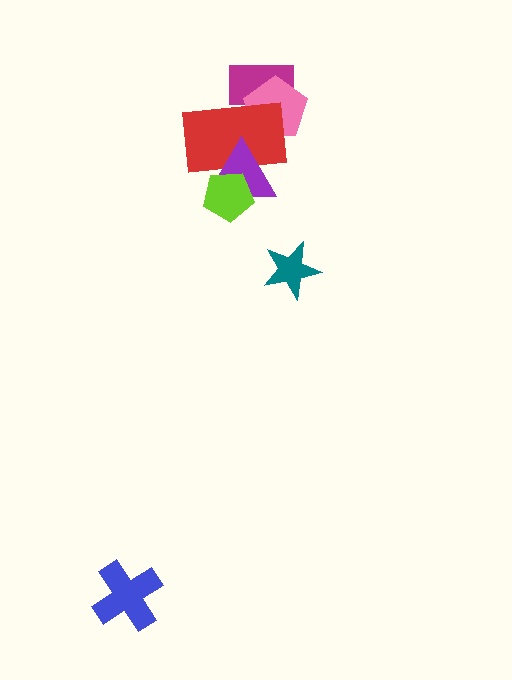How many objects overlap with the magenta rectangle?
2 objects overlap with the magenta rectangle.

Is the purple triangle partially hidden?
Yes, it is partially covered by another shape.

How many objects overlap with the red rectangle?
4 objects overlap with the red rectangle.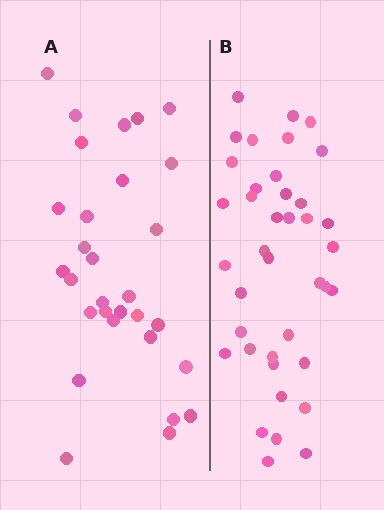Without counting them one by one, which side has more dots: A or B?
Region B (the right region) has more dots.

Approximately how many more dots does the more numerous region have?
Region B has roughly 8 or so more dots than region A.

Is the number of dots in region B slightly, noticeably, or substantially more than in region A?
Region B has noticeably more, but not dramatically so. The ratio is roughly 1.3 to 1.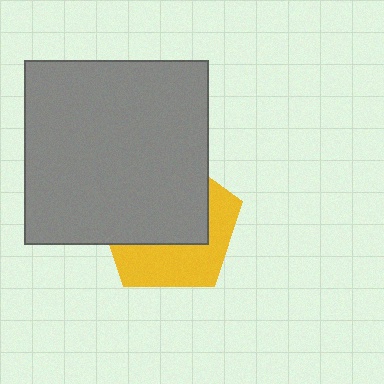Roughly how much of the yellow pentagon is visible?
A small part of it is visible (roughly 42%).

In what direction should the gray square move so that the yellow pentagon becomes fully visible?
The gray square should move up. That is the shortest direction to clear the overlap and leave the yellow pentagon fully visible.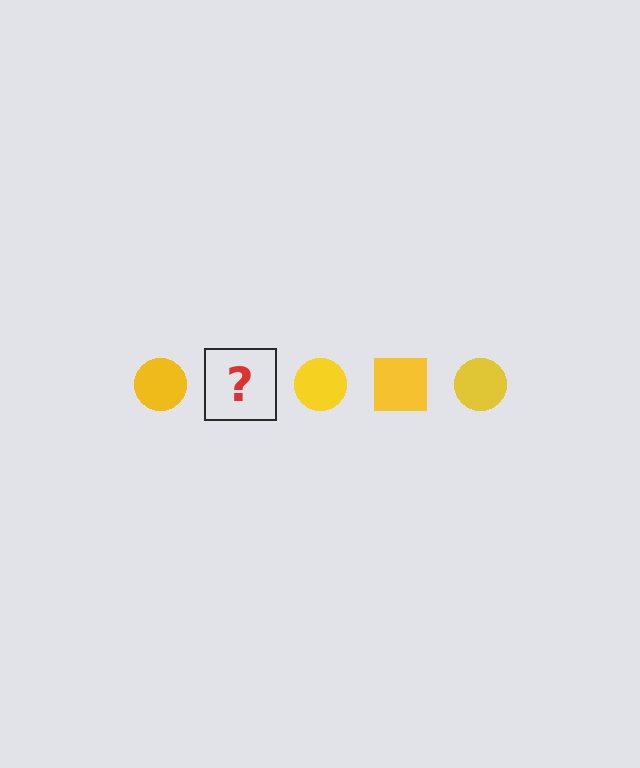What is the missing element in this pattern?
The missing element is a yellow square.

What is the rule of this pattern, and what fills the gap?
The rule is that the pattern cycles through circle, square shapes in yellow. The gap should be filled with a yellow square.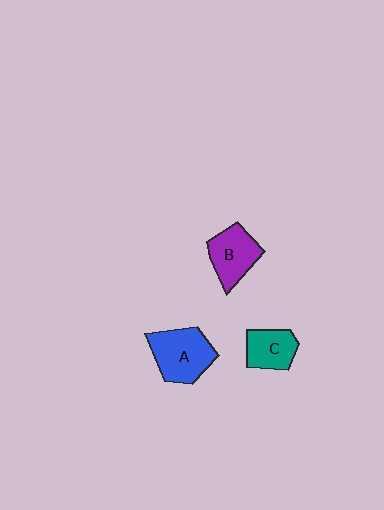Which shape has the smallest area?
Shape C (teal).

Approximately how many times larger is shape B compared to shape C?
Approximately 1.3 times.